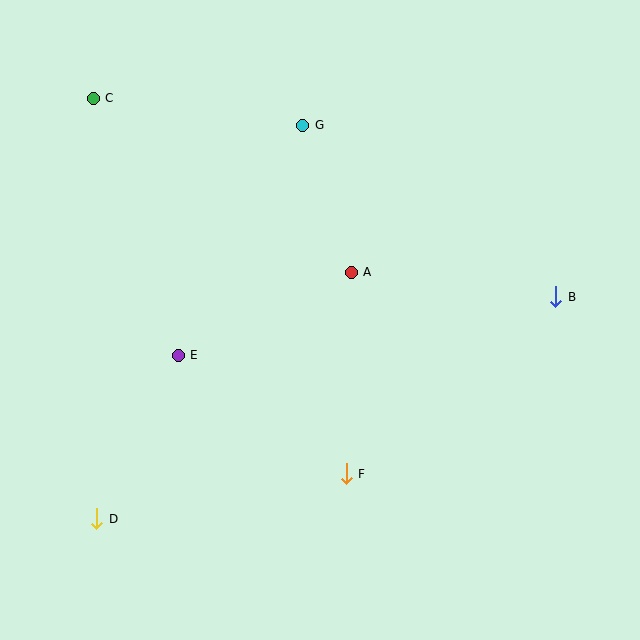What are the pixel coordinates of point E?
Point E is at (178, 355).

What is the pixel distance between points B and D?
The distance between B and D is 510 pixels.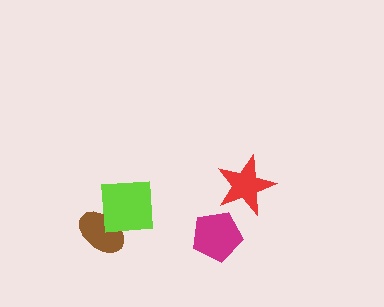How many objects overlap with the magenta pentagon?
0 objects overlap with the magenta pentagon.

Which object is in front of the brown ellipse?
The lime square is in front of the brown ellipse.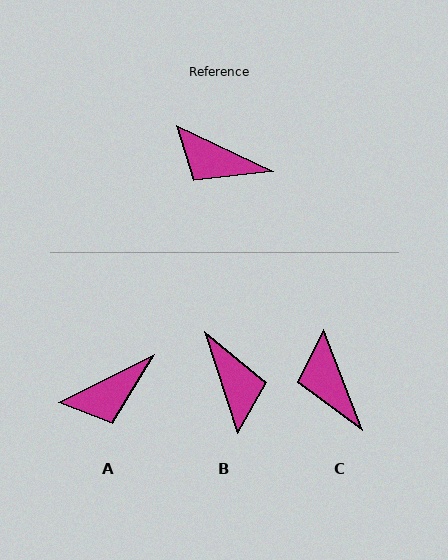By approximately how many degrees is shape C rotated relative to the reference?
Approximately 44 degrees clockwise.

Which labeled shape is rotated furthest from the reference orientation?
B, about 133 degrees away.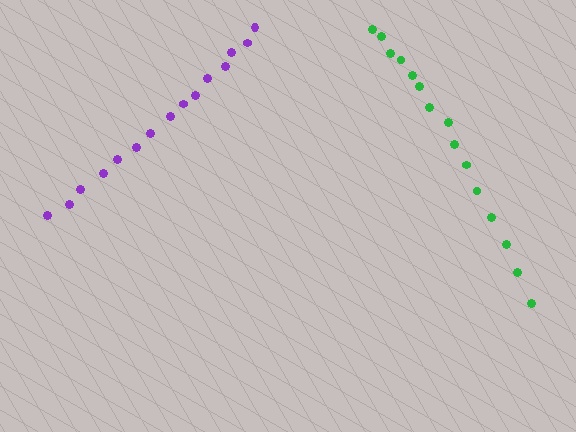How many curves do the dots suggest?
There are 2 distinct paths.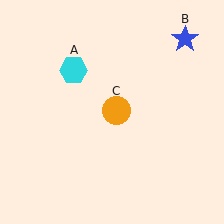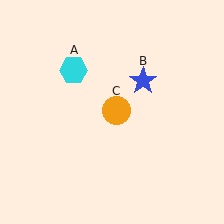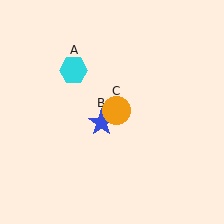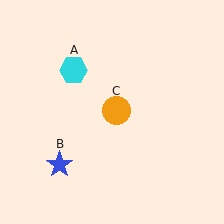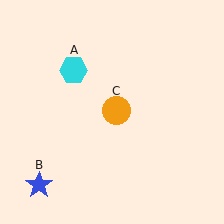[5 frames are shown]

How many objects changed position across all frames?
1 object changed position: blue star (object B).